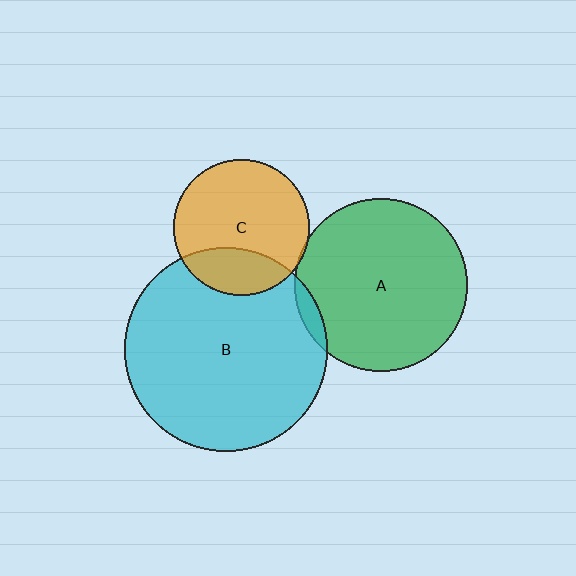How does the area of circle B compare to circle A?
Approximately 1.4 times.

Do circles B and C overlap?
Yes.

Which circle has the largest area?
Circle B (cyan).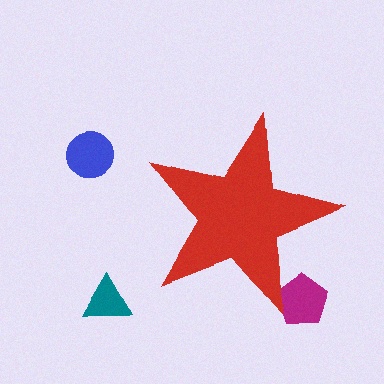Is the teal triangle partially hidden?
No, the teal triangle is fully visible.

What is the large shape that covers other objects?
A red star.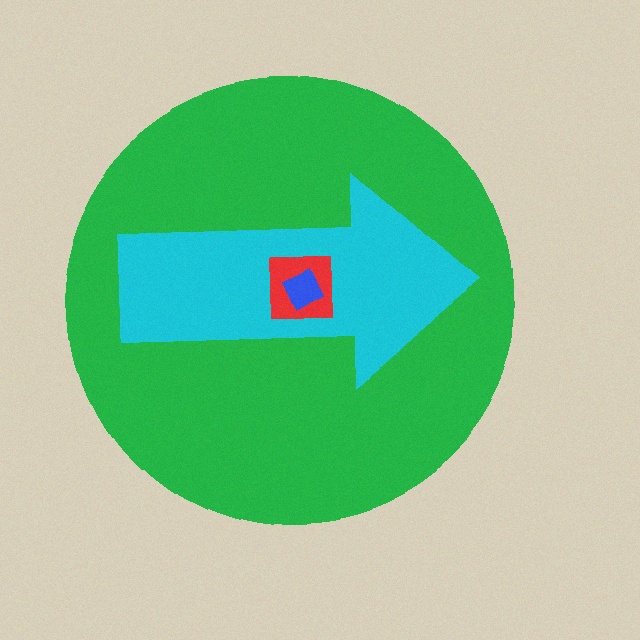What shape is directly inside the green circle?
The cyan arrow.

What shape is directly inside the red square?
The blue diamond.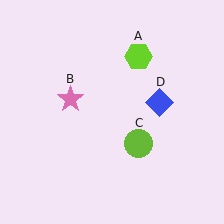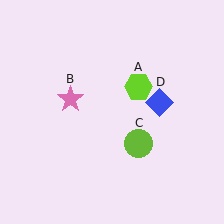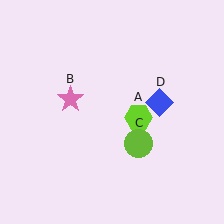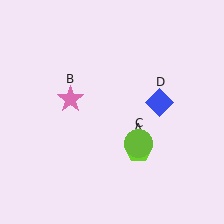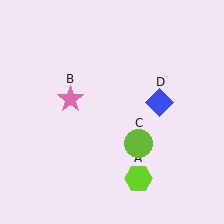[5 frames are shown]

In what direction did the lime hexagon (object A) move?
The lime hexagon (object A) moved down.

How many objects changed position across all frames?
1 object changed position: lime hexagon (object A).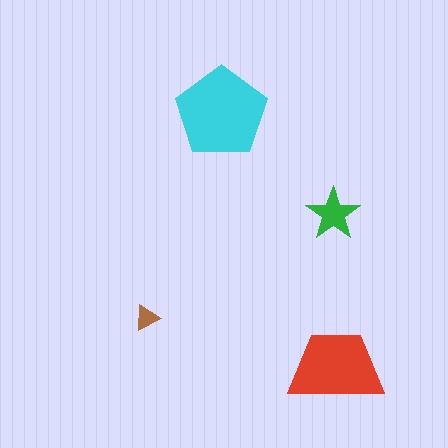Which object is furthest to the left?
The brown triangle is leftmost.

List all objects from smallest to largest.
The brown triangle, the green star, the red trapezoid, the cyan pentagon.